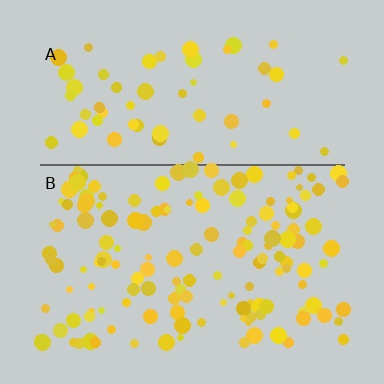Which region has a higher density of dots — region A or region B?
B (the bottom).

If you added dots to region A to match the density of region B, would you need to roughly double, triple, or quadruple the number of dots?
Approximately double.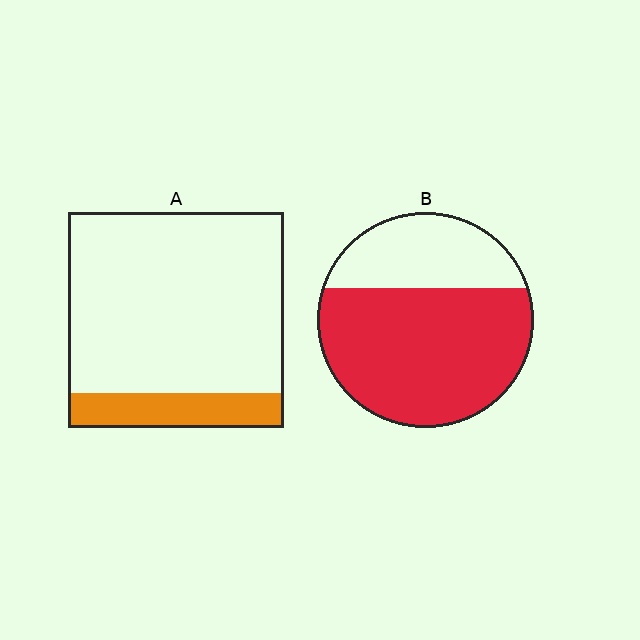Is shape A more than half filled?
No.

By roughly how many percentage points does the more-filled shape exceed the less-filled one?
By roughly 50 percentage points (B over A).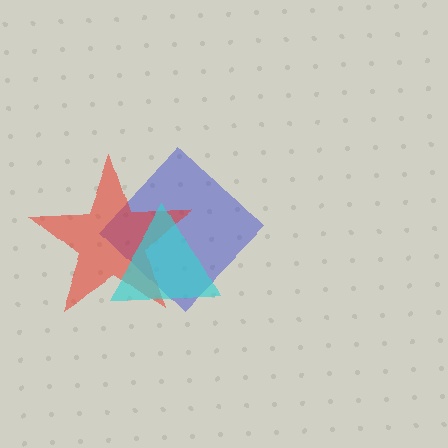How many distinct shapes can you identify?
There are 3 distinct shapes: a blue diamond, a red star, a cyan triangle.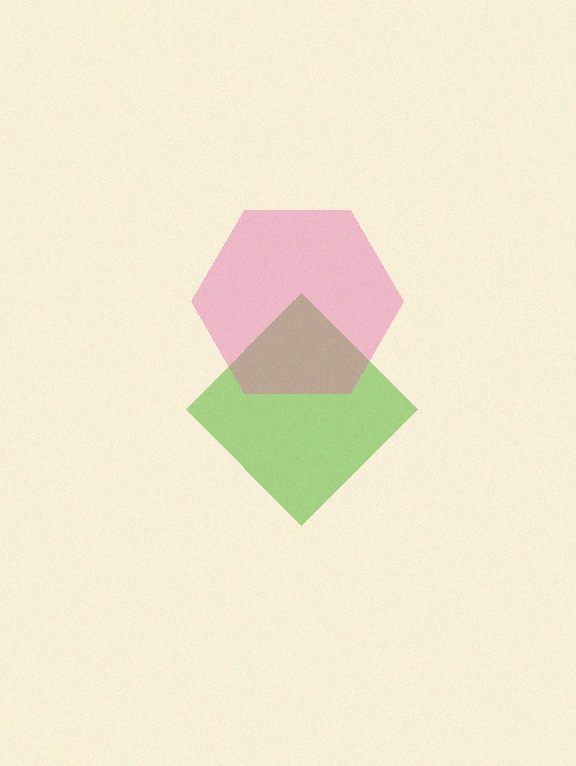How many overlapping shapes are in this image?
There are 2 overlapping shapes in the image.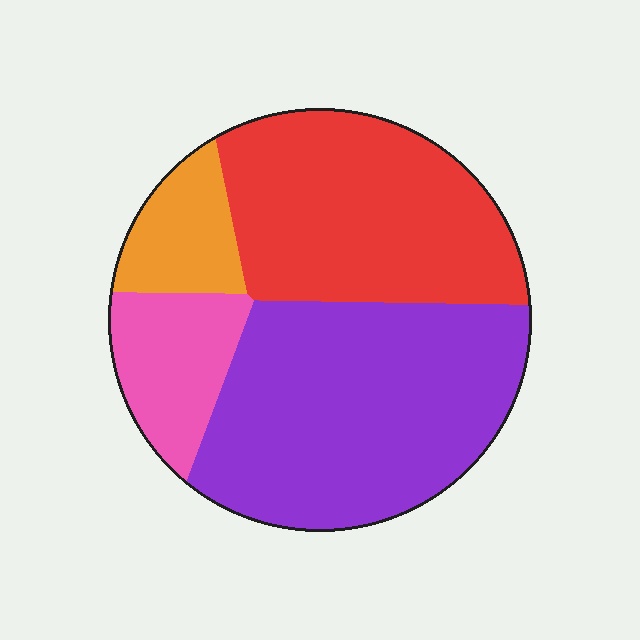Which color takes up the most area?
Purple, at roughly 45%.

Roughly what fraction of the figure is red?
Red takes up about one third (1/3) of the figure.